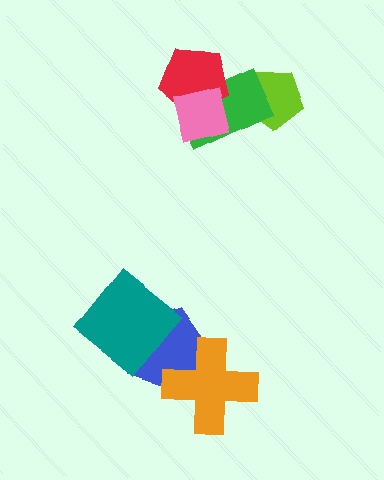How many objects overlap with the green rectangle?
3 objects overlap with the green rectangle.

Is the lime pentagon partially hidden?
Yes, it is partially covered by another shape.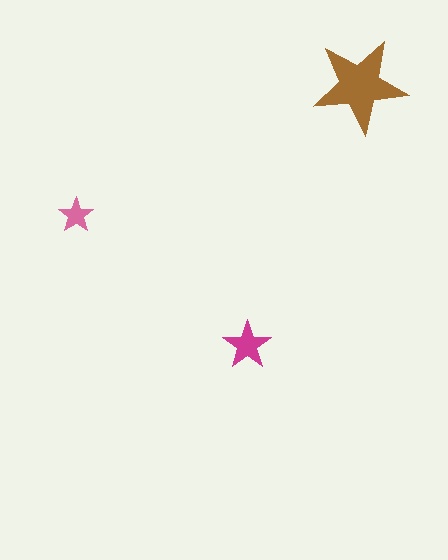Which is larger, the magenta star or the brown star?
The brown one.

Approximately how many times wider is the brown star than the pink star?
About 2.5 times wider.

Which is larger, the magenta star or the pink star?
The magenta one.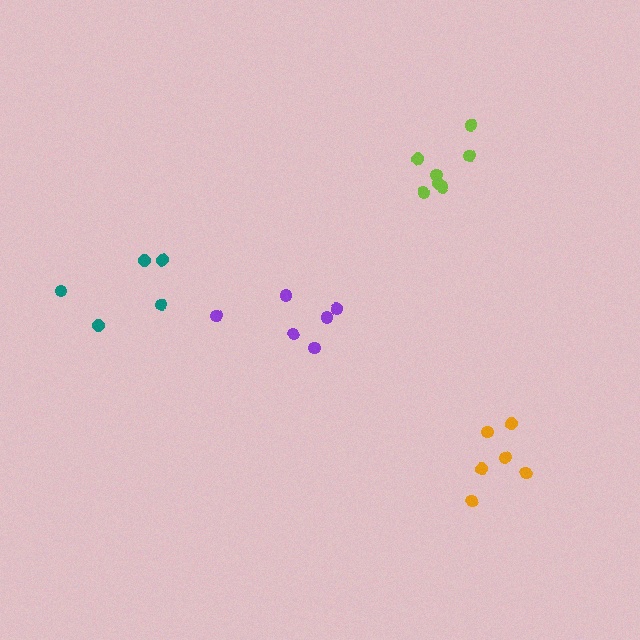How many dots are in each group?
Group 1: 7 dots, Group 2: 5 dots, Group 3: 6 dots, Group 4: 6 dots (24 total).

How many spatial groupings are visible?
There are 4 spatial groupings.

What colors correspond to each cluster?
The clusters are colored: lime, teal, purple, orange.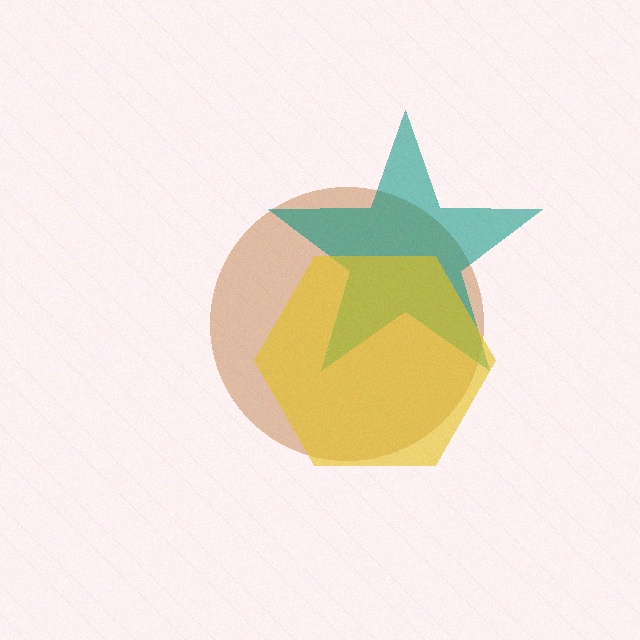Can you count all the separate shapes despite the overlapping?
Yes, there are 3 separate shapes.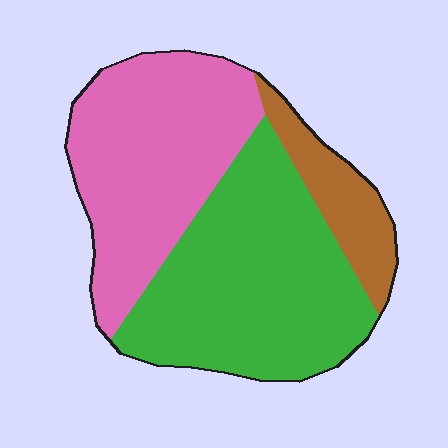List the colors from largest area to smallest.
From largest to smallest: green, pink, brown.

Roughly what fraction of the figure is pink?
Pink covers about 40% of the figure.